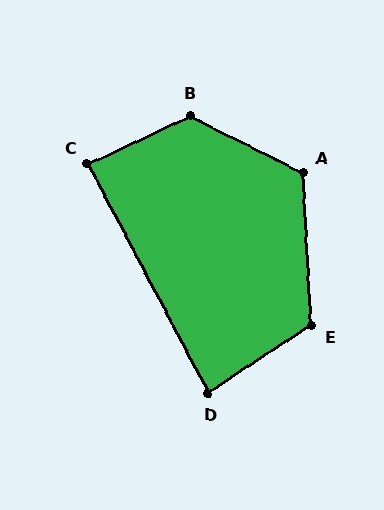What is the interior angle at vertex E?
Approximately 120 degrees (obtuse).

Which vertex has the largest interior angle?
B, at approximately 129 degrees.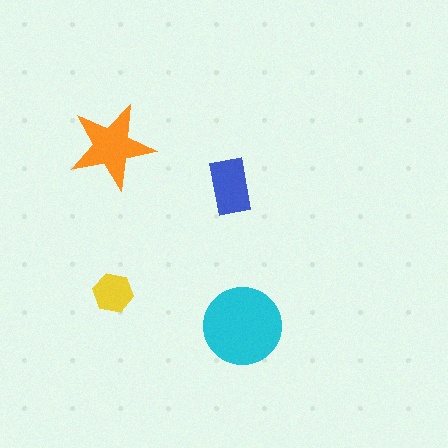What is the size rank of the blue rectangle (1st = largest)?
3rd.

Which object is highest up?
The orange star is topmost.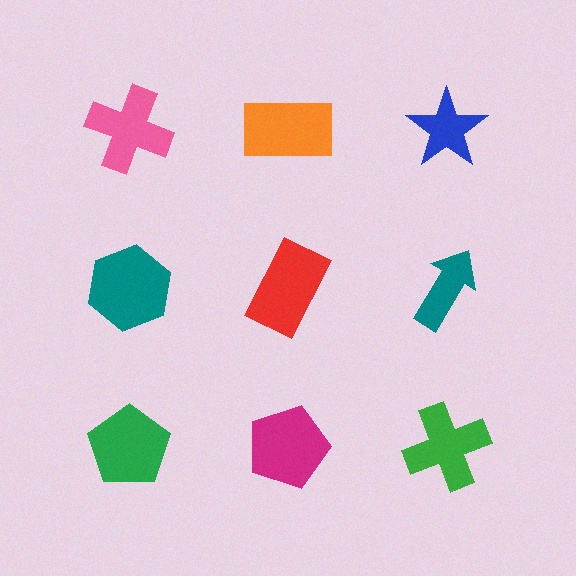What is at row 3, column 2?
A magenta pentagon.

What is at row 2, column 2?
A red rectangle.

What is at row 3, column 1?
A green pentagon.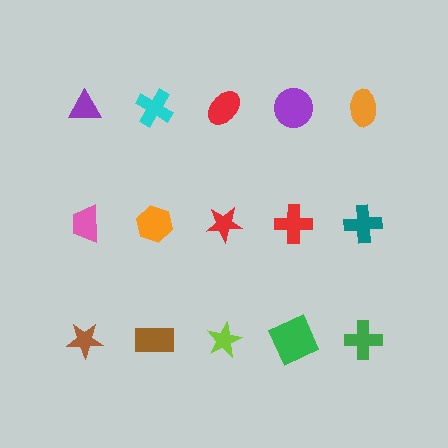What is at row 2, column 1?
A pink trapezoid.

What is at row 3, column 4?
A green square.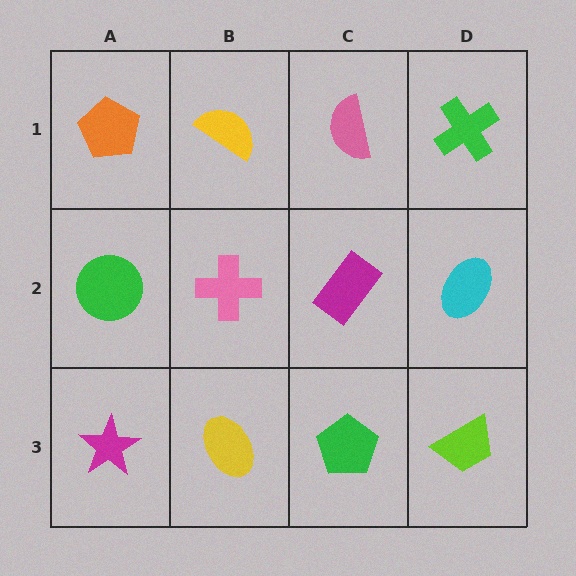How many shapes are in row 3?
4 shapes.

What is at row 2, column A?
A green circle.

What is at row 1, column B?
A yellow semicircle.